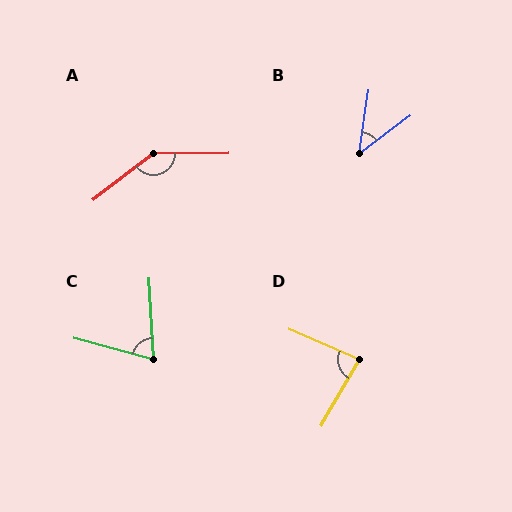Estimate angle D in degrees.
Approximately 83 degrees.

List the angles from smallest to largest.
B (45°), C (71°), D (83°), A (143°).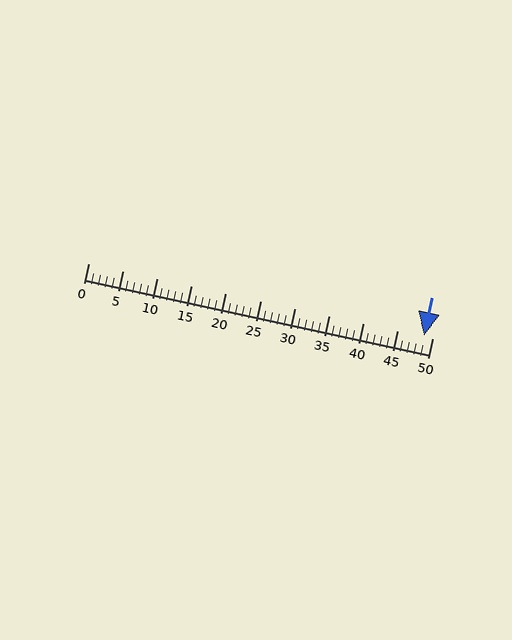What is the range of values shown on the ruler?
The ruler shows values from 0 to 50.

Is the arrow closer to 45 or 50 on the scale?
The arrow is closer to 50.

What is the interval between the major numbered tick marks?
The major tick marks are spaced 5 units apart.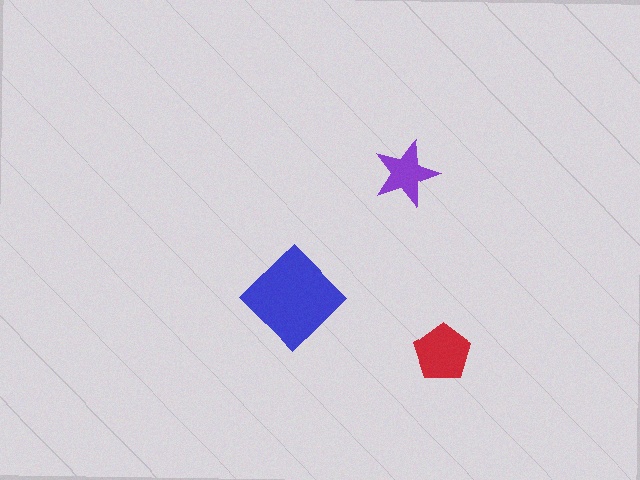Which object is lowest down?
The red pentagon is bottommost.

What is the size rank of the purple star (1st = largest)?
3rd.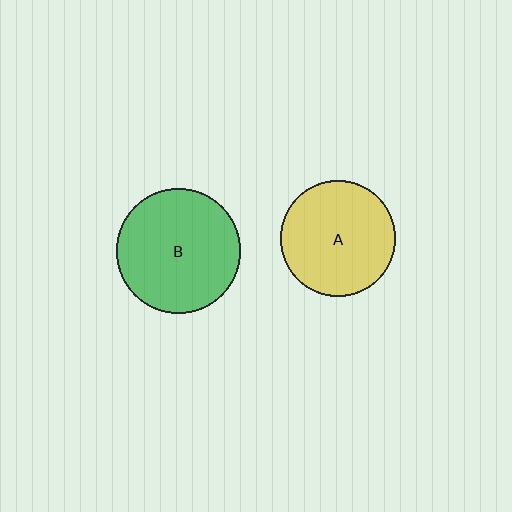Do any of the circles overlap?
No, none of the circles overlap.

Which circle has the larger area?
Circle B (green).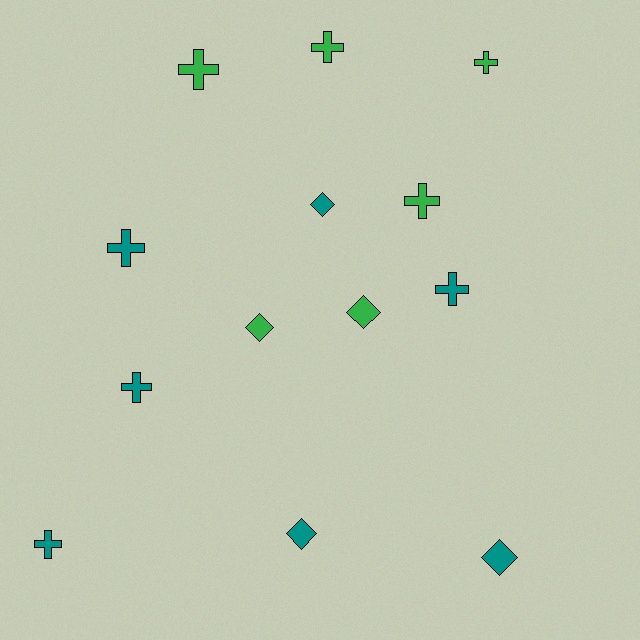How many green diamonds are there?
There are 2 green diamonds.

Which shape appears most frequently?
Cross, with 8 objects.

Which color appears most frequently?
Teal, with 7 objects.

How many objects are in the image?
There are 13 objects.